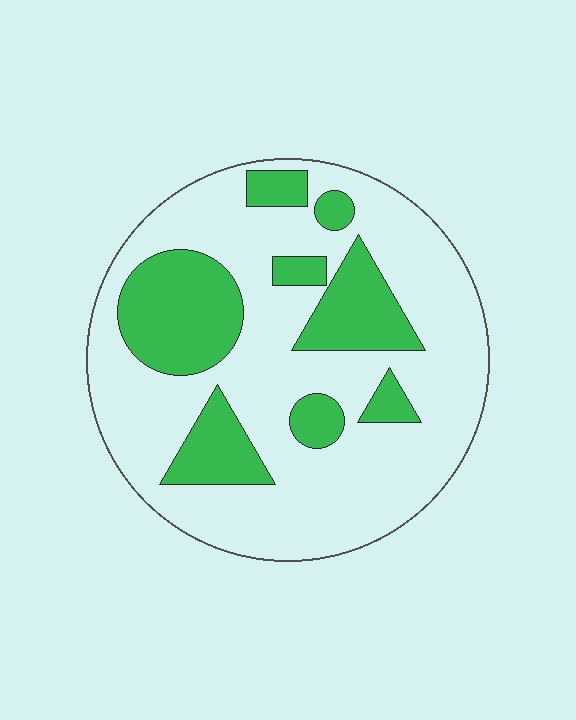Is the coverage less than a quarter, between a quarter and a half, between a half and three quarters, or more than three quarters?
Between a quarter and a half.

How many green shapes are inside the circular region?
8.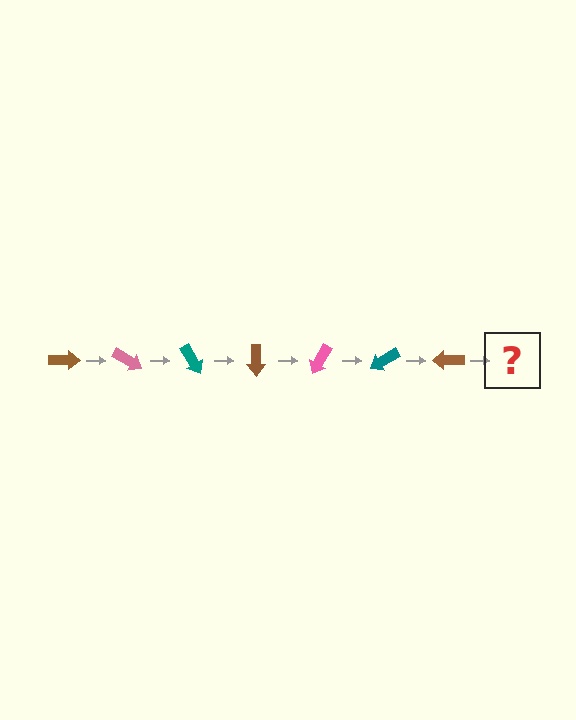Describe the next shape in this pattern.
It should be a pink arrow, rotated 210 degrees from the start.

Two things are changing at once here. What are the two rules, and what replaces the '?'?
The two rules are that it rotates 30 degrees each step and the color cycles through brown, pink, and teal. The '?' should be a pink arrow, rotated 210 degrees from the start.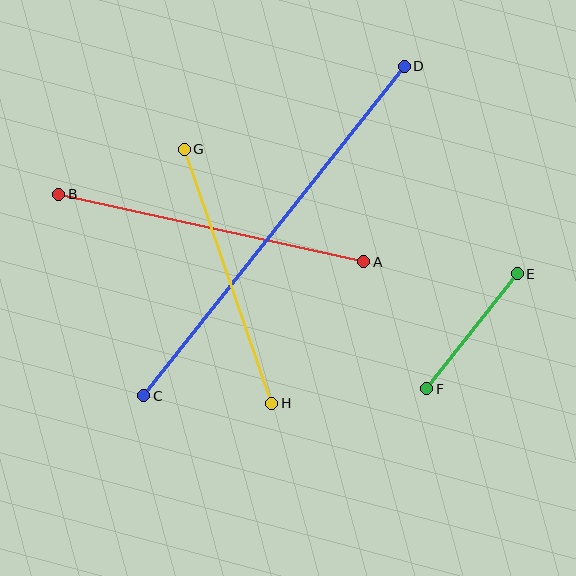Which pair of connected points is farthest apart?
Points C and D are farthest apart.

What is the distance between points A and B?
The distance is approximately 313 pixels.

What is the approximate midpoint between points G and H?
The midpoint is at approximately (228, 276) pixels.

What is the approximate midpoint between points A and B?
The midpoint is at approximately (211, 228) pixels.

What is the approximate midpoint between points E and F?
The midpoint is at approximately (472, 331) pixels.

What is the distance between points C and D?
The distance is approximately 420 pixels.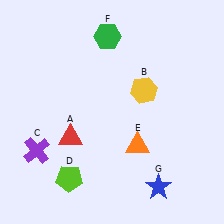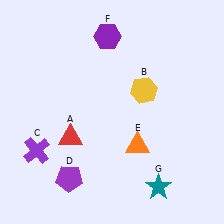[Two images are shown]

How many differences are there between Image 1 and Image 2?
There are 3 differences between the two images.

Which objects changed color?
D changed from lime to purple. F changed from green to purple. G changed from blue to teal.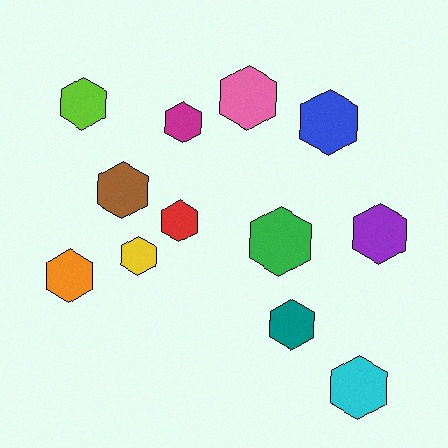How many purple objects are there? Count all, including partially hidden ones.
There is 1 purple object.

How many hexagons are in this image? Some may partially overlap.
There are 12 hexagons.